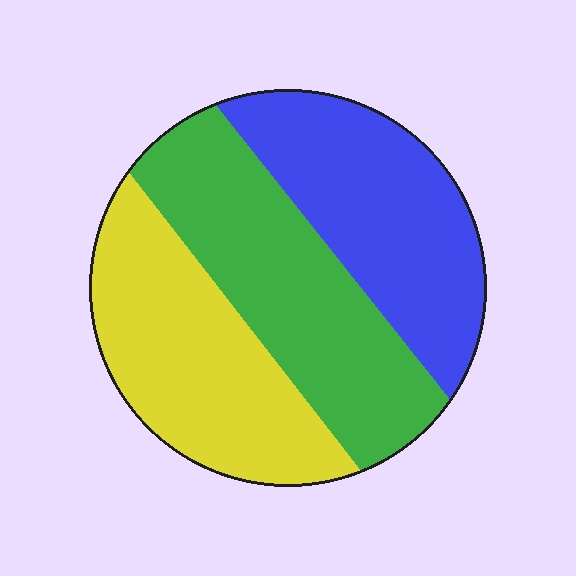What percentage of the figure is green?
Green covers 35% of the figure.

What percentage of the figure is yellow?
Yellow covers 33% of the figure.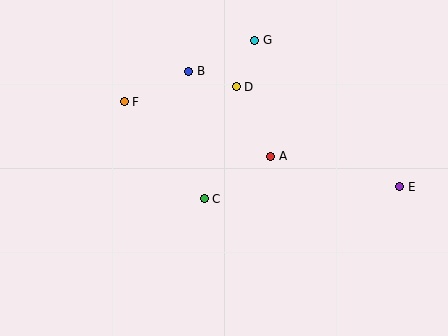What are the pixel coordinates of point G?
Point G is at (255, 40).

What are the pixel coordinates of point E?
Point E is at (400, 187).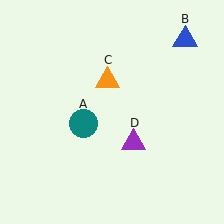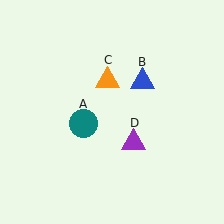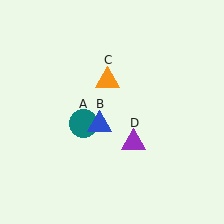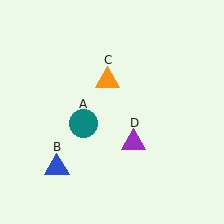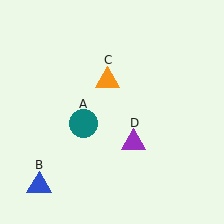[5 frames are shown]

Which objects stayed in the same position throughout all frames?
Teal circle (object A) and orange triangle (object C) and purple triangle (object D) remained stationary.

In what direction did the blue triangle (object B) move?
The blue triangle (object B) moved down and to the left.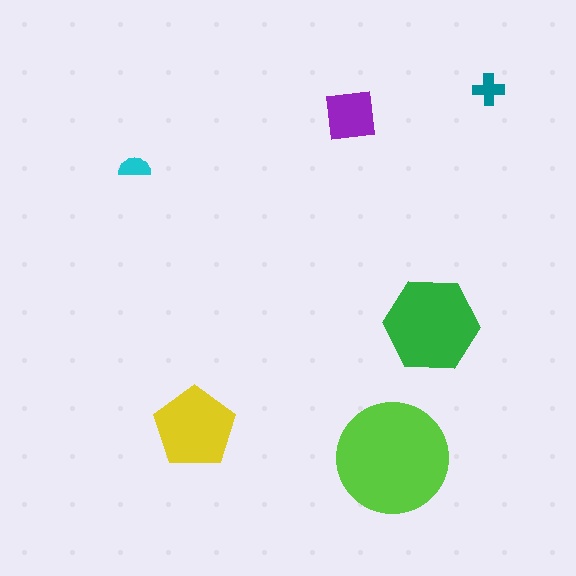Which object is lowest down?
The lime circle is bottommost.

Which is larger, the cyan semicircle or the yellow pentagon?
The yellow pentagon.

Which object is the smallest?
The cyan semicircle.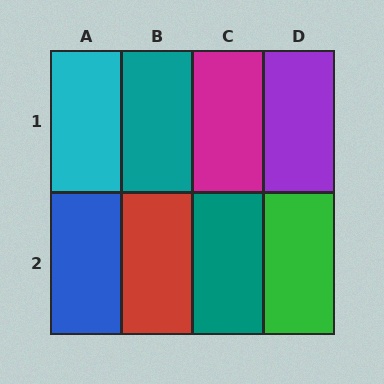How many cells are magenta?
1 cell is magenta.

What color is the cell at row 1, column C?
Magenta.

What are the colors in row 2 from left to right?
Blue, red, teal, green.